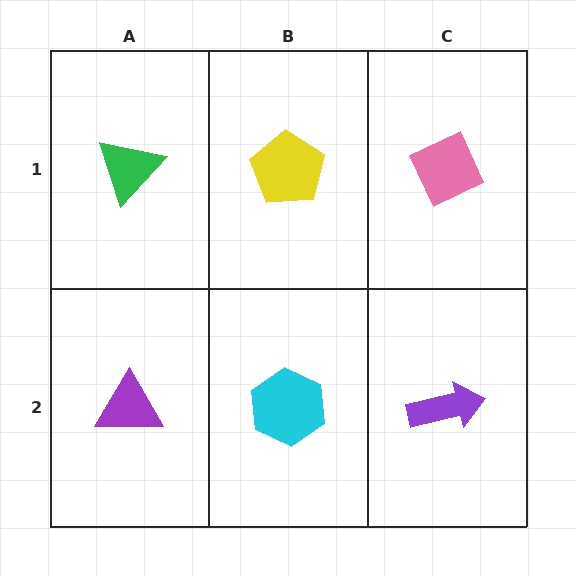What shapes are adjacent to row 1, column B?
A cyan hexagon (row 2, column B), a green triangle (row 1, column A), a pink diamond (row 1, column C).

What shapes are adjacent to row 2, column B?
A yellow pentagon (row 1, column B), a purple triangle (row 2, column A), a purple arrow (row 2, column C).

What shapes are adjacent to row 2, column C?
A pink diamond (row 1, column C), a cyan hexagon (row 2, column B).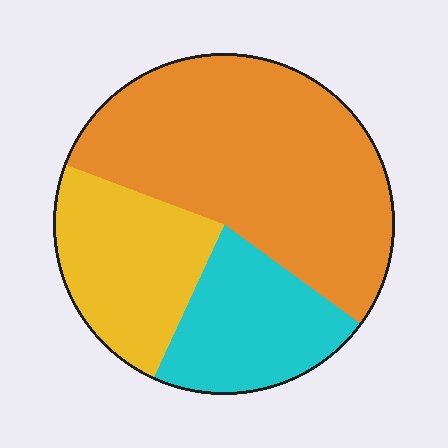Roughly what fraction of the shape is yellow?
Yellow takes up about one quarter (1/4) of the shape.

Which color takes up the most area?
Orange, at roughly 55%.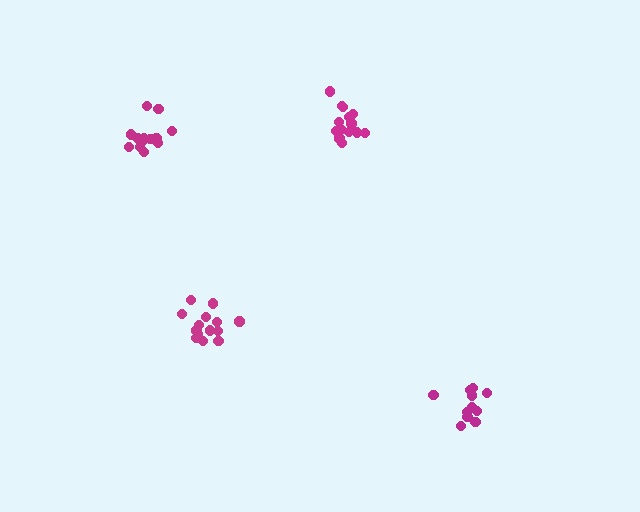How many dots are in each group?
Group 1: 14 dots, Group 2: 14 dots, Group 3: 11 dots, Group 4: 14 dots (53 total).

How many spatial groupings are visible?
There are 4 spatial groupings.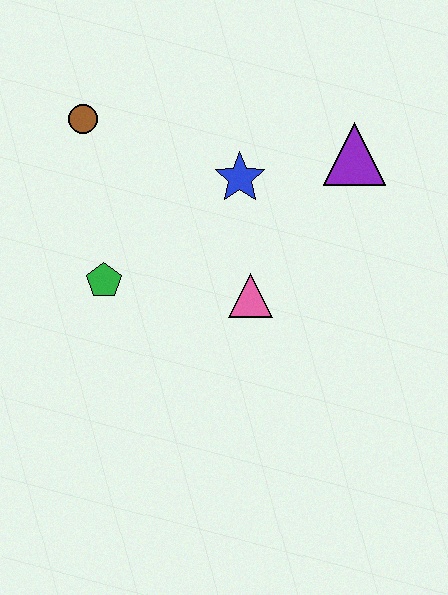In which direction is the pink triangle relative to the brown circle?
The pink triangle is below the brown circle.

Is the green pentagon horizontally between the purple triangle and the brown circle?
Yes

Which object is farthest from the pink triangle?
The brown circle is farthest from the pink triangle.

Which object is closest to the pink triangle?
The blue star is closest to the pink triangle.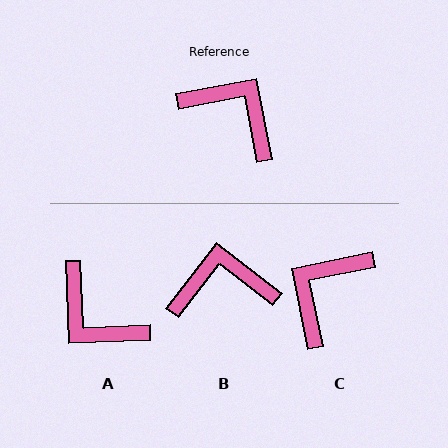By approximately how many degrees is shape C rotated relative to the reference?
Approximately 91 degrees counter-clockwise.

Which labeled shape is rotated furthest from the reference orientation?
A, about 171 degrees away.